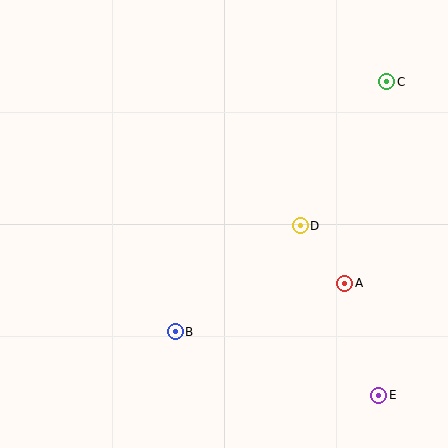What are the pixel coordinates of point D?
Point D is at (300, 226).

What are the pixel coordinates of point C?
Point C is at (387, 82).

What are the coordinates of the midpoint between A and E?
The midpoint between A and E is at (362, 339).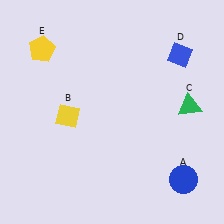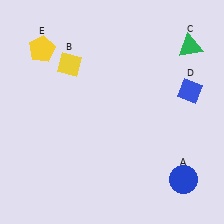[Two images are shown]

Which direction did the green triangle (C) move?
The green triangle (C) moved up.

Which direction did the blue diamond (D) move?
The blue diamond (D) moved down.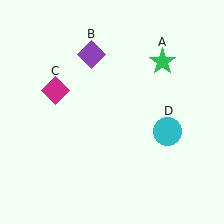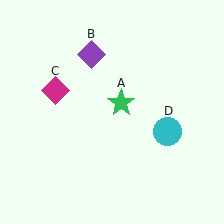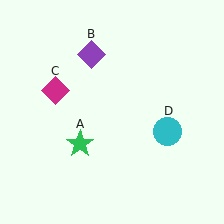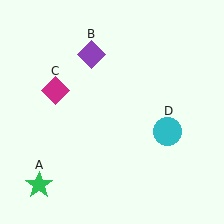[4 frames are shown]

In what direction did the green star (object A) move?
The green star (object A) moved down and to the left.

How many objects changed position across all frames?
1 object changed position: green star (object A).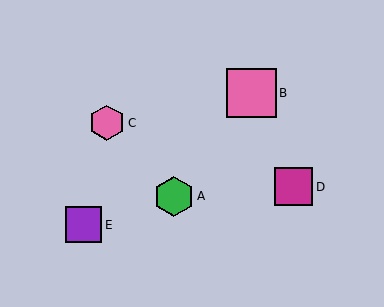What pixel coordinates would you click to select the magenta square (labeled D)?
Click at (294, 187) to select the magenta square D.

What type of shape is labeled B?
Shape B is a pink square.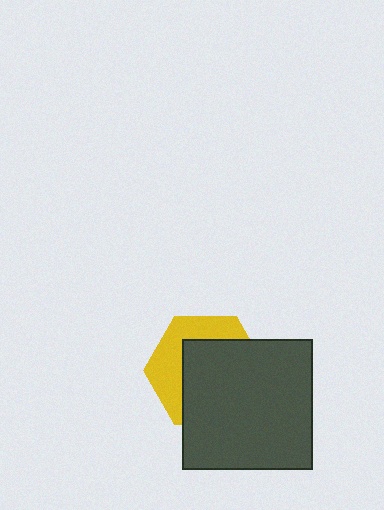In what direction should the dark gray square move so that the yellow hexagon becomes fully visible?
The dark gray square should move toward the lower-right. That is the shortest direction to clear the overlap and leave the yellow hexagon fully visible.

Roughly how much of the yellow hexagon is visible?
A small part of it is visible (roughly 39%).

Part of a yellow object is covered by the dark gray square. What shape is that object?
It is a hexagon.